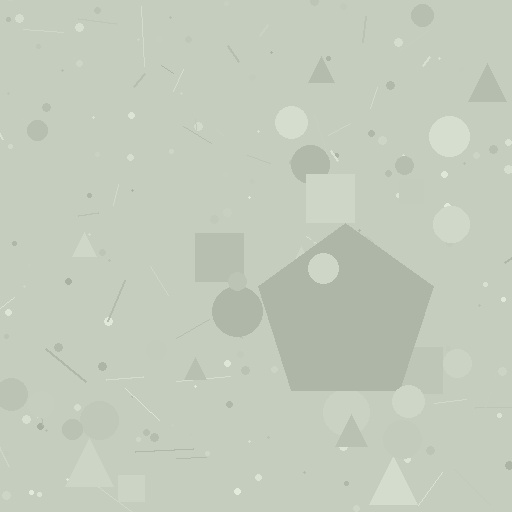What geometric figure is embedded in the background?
A pentagon is embedded in the background.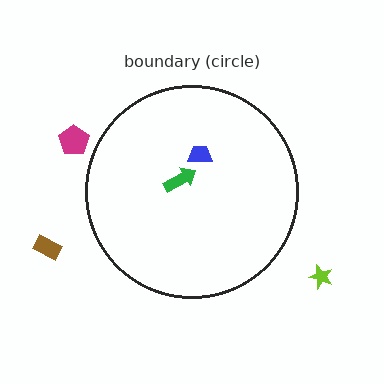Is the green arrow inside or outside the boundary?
Inside.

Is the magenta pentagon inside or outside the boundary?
Outside.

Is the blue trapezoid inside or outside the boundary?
Inside.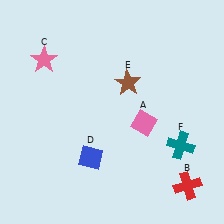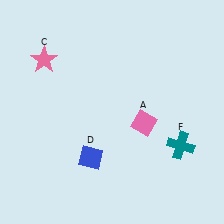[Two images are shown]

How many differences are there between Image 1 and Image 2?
There are 2 differences between the two images.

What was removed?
The brown star (E), the red cross (B) were removed in Image 2.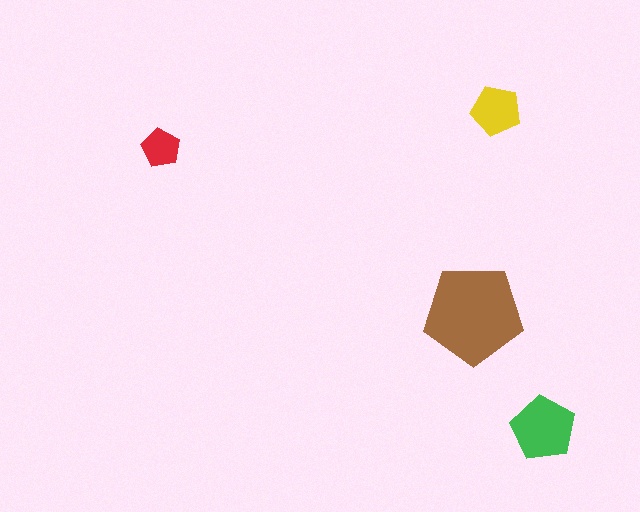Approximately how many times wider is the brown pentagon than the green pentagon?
About 1.5 times wider.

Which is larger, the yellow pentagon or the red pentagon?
The yellow one.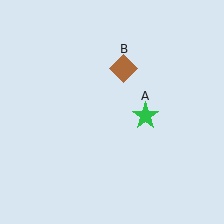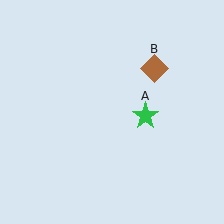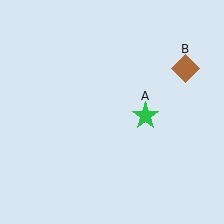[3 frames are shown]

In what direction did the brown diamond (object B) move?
The brown diamond (object B) moved right.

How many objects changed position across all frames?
1 object changed position: brown diamond (object B).